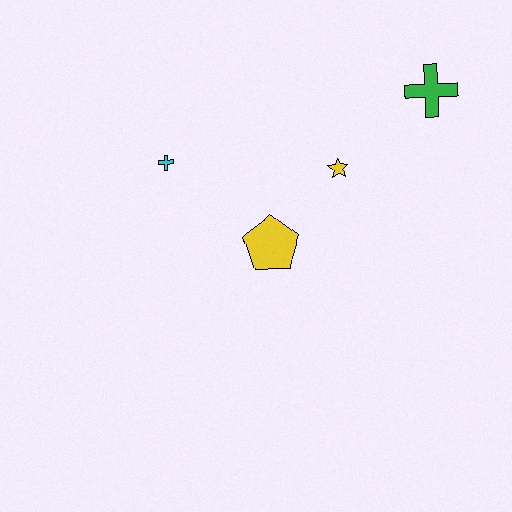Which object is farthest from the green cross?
The cyan cross is farthest from the green cross.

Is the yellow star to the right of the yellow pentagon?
Yes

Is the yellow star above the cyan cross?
No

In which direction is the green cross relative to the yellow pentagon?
The green cross is to the right of the yellow pentagon.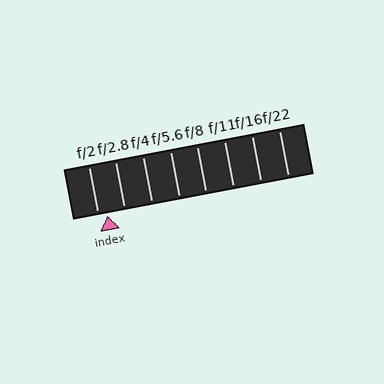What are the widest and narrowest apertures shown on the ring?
The widest aperture shown is f/2 and the narrowest is f/22.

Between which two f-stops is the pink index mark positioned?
The index mark is between f/2 and f/2.8.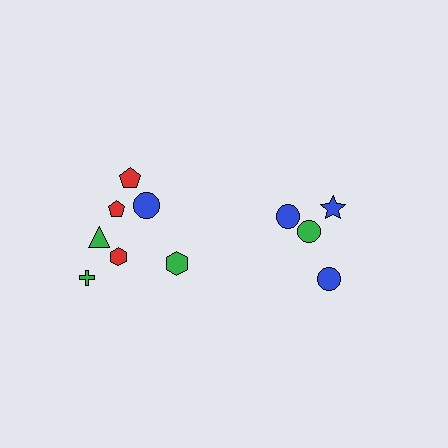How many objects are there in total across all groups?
There are 11 objects.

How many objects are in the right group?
There are 4 objects.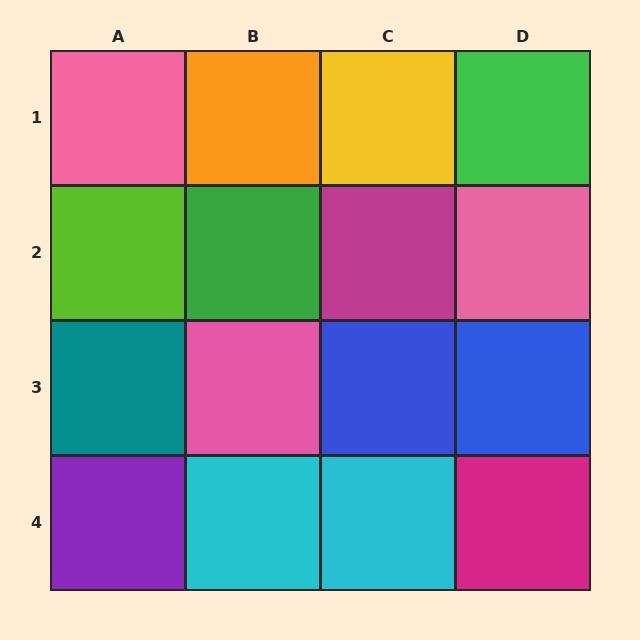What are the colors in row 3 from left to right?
Teal, pink, blue, blue.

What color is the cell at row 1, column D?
Green.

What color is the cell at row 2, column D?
Pink.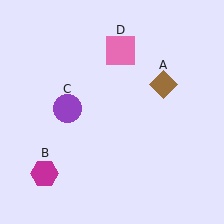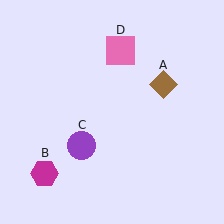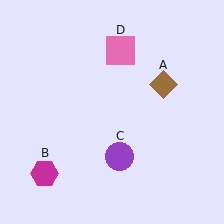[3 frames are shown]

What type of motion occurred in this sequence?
The purple circle (object C) rotated counterclockwise around the center of the scene.